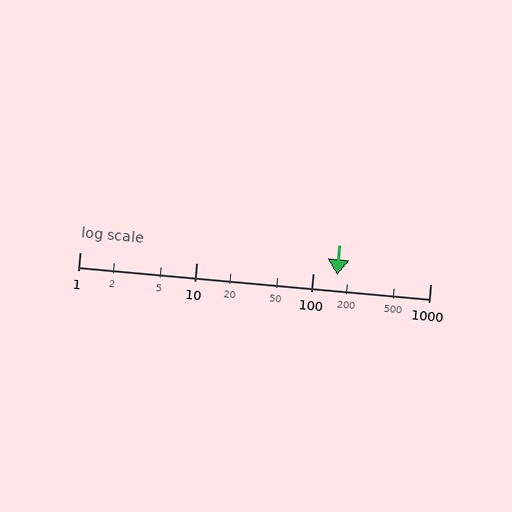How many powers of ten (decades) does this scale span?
The scale spans 3 decades, from 1 to 1000.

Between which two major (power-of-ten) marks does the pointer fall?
The pointer is between 100 and 1000.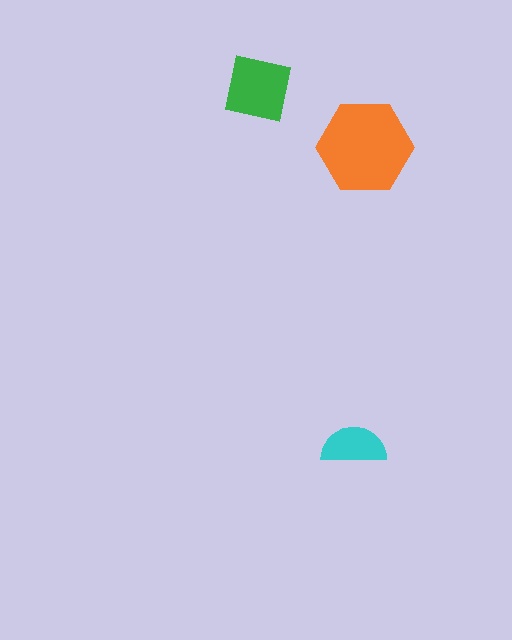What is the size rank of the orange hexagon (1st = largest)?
1st.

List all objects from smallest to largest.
The cyan semicircle, the green square, the orange hexagon.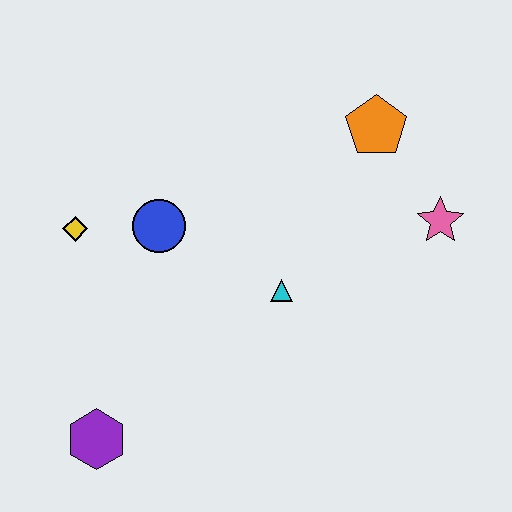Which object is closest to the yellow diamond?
The blue circle is closest to the yellow diamond.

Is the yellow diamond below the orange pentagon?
Yes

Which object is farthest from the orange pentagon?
The purple hexagon is farthest from the orange pentagon.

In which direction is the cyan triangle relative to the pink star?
The cyan triangle is to the left of the pink star.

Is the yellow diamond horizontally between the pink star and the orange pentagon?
No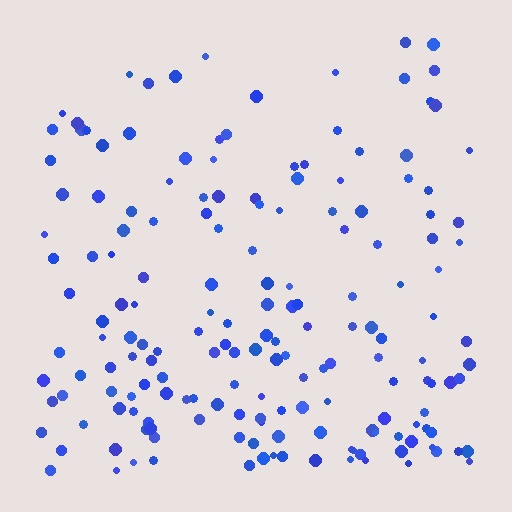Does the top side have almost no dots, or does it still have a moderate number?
Still a moderate number, just noticeably fewer than the bottom.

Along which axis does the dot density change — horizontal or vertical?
Vertical.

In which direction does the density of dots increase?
From top to bottom, with the bottom side densest.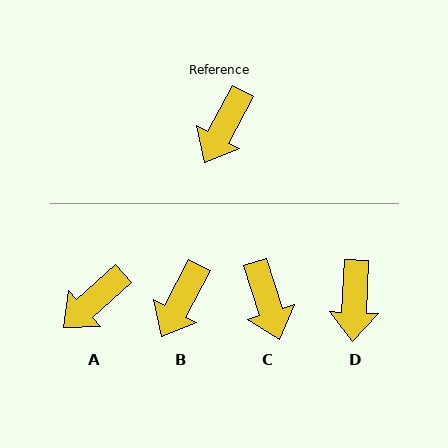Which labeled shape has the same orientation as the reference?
B.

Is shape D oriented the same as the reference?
No, it is off by about 26 degrees.